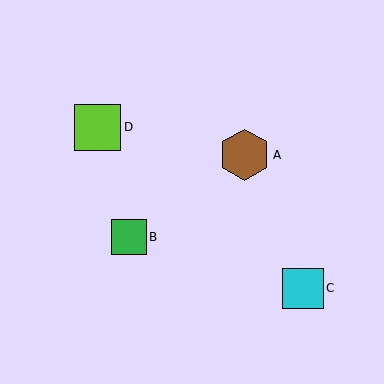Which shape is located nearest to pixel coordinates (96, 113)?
The lime square (labeled D) at (98, 127) is nearest to that location.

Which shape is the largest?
The brown hexagon (labeled A) is the largest.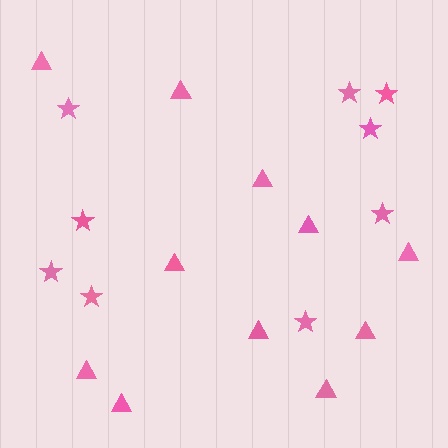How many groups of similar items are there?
There are 2 groups: one group of triangles (11) and one group of stars (9).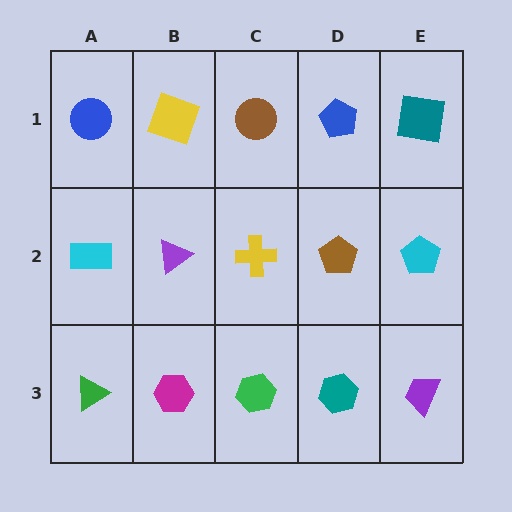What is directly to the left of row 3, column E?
A teal hexagon.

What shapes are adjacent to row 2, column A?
A blue circle (row 1, column A), a green triangle (row 3, column A), a purple triangle (row 2, column B).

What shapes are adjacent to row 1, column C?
A yellow cross (row 2, column C), a yellow square (row 1, column B), a blue pentagon (row 1, column D).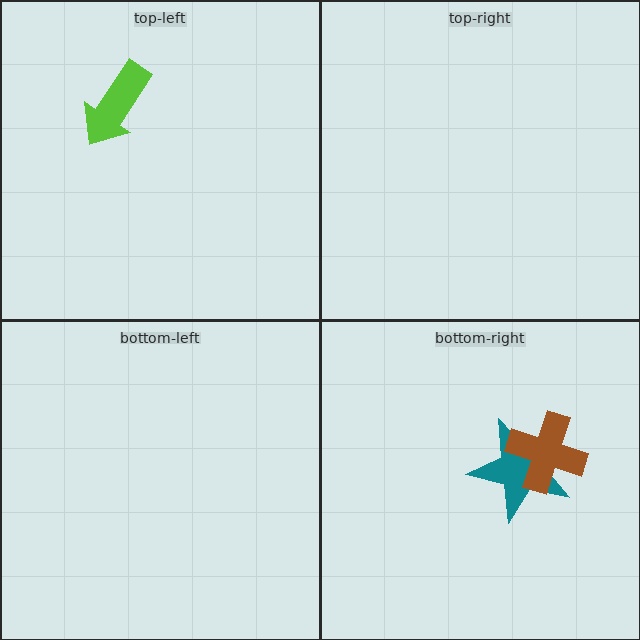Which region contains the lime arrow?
The top-left region.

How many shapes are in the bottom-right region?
2.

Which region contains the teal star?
The bottom-right region.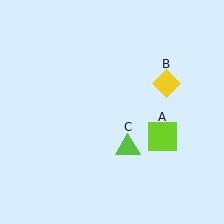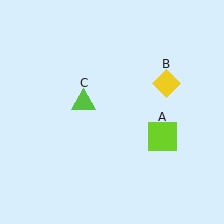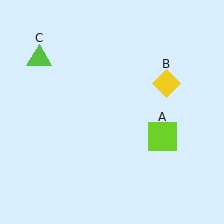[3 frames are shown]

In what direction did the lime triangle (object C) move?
The lime triangle (object C) moved up and to the left.